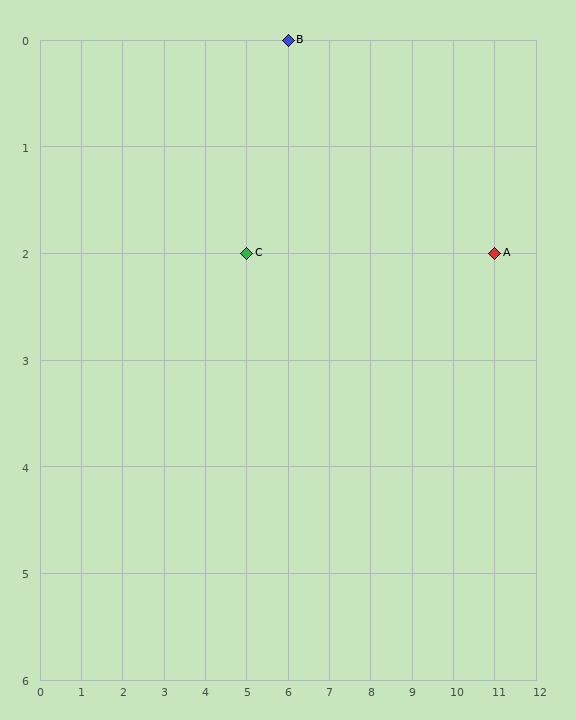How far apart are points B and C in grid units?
Points B and C are 1 column and 2 rows apart (about 2.2 grid units diagonally).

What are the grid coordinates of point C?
Point C is at grid coordinates (5, 2).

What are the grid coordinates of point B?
Point B is at grid coordinates (6, 0).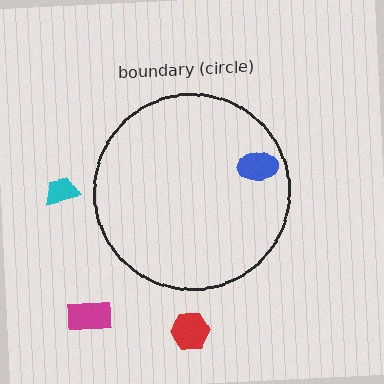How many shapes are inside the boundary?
1 inside, 3 outside.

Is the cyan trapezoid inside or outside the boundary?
Outside.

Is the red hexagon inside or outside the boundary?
Outside.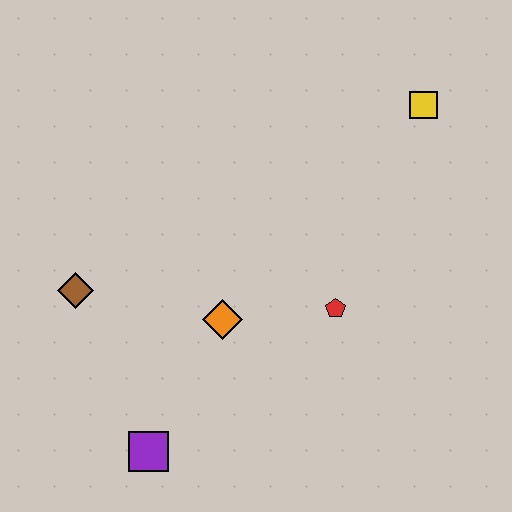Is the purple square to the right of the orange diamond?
No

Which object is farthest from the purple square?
The yellow square is farthest from the purple square.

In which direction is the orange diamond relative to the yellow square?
The orange diamond is below the yellow square.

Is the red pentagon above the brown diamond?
No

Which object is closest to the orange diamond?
The red pentagon is closest to the orange diamond.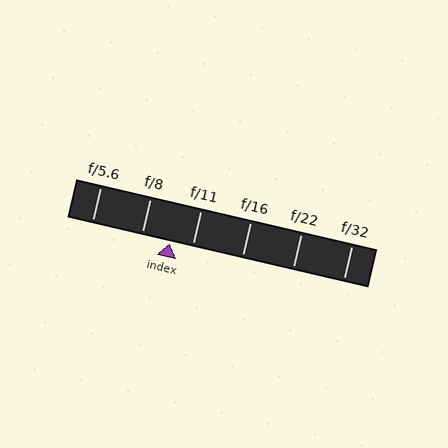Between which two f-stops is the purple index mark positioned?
The index mark is between f/8 and f/11.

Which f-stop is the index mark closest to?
The index mark is closest to f/11.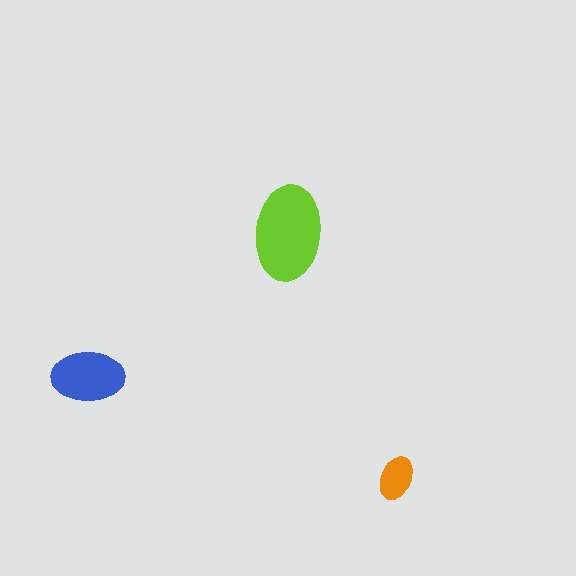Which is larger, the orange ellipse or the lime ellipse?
The lime one.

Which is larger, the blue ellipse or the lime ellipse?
The lime one.